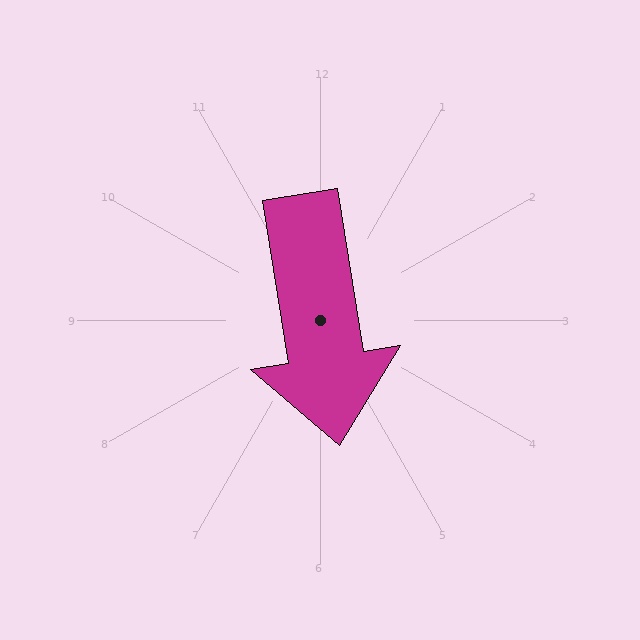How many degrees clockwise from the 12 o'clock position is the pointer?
Approximately 171 degrees.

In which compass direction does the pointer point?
South.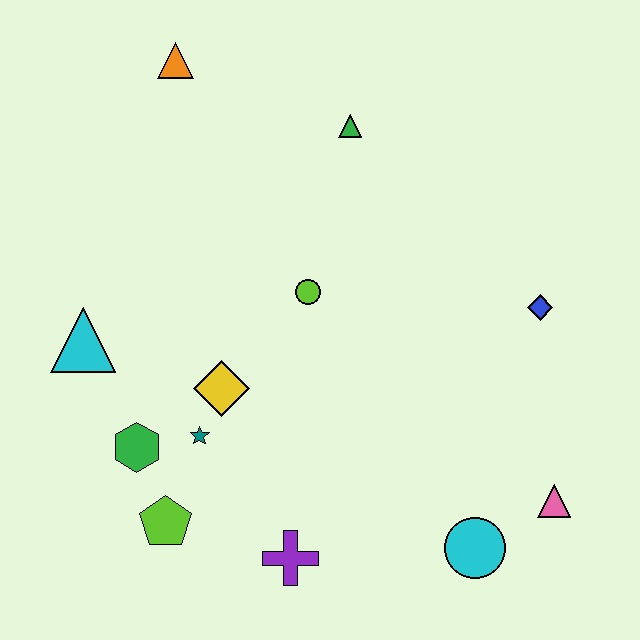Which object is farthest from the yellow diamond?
The pink triangle is farthest from the yellow diamond.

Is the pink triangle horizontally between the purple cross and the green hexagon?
No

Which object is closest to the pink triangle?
The cyan circle is closest to the pink triangle.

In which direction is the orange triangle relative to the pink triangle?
The orange triangle is above the pink triangle.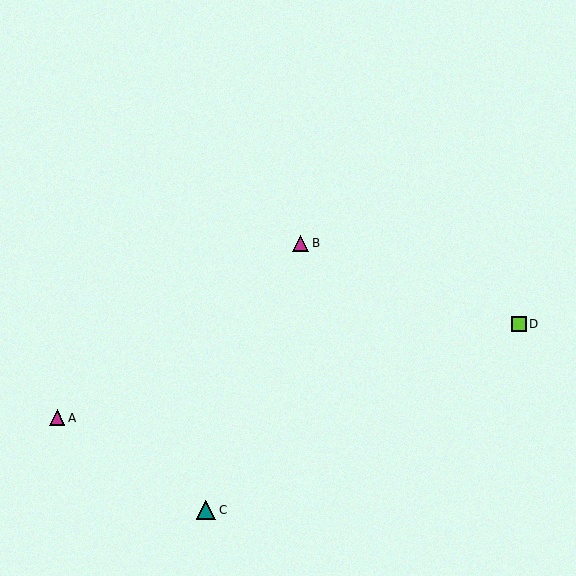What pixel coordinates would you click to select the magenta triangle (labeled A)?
Click at (57, 418) to select the magenta triangle A.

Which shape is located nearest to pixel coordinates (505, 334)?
The lime square (labeled D) at (519, 324) is nearest to that location.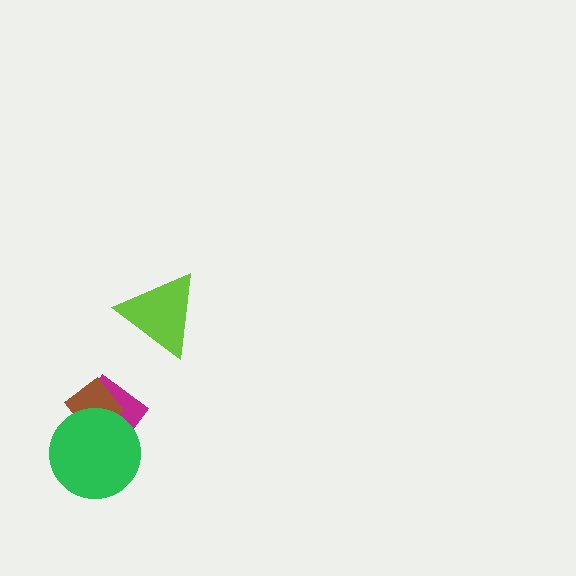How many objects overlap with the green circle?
2 objects overlap with the green circle.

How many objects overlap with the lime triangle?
0 objects overlap with the lime triangle.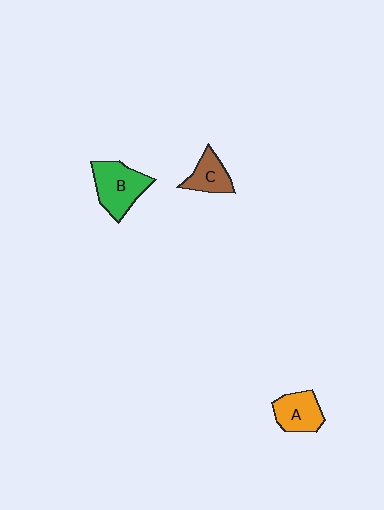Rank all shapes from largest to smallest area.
From largest to smallest: B (green), A (orange), C (brown).